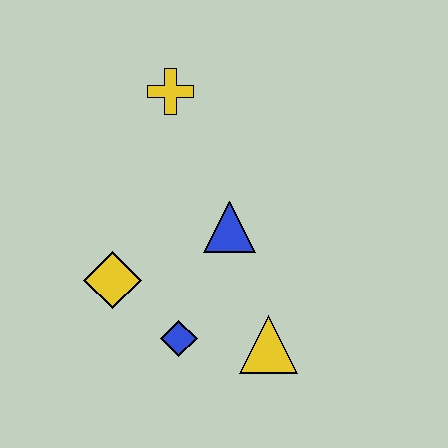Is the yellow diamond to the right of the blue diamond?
No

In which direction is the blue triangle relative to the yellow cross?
The blue triangle is below the yellow cross.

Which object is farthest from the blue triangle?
The yellow cross is farthest from the blue triangle.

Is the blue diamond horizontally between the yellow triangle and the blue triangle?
No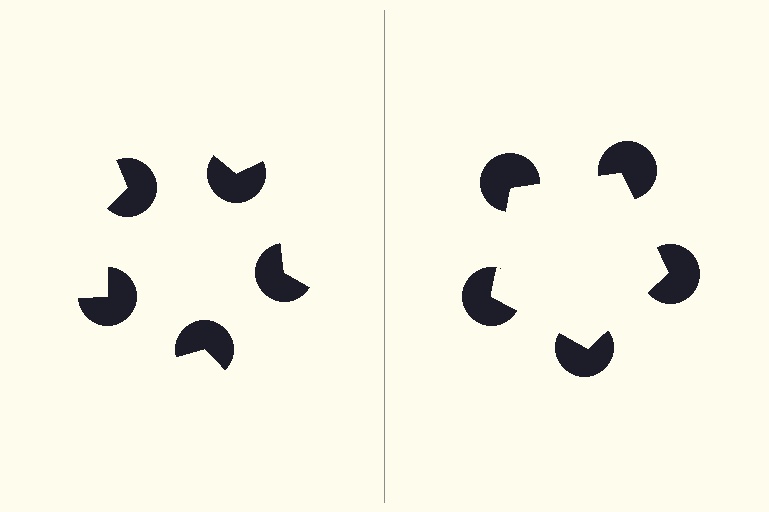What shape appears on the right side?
An illusory pentagon.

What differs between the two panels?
The pac-man discs are positioned identically on both sides; only the wedge orientations differ. On the right they align to a pentagon; on the left they are misaligned.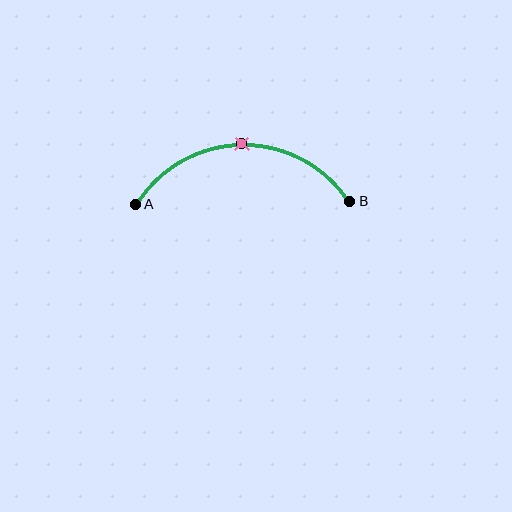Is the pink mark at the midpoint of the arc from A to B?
Yes. The pink mark lies on the arc at equal arc-length from both A and B — it is the arc midpoint.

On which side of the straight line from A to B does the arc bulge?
The arc bulges above the straight line connecting A and B.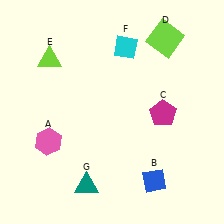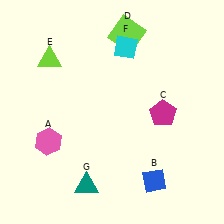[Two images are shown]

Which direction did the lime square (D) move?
The lime square (D) moved left.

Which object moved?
The lime square (D) moved left.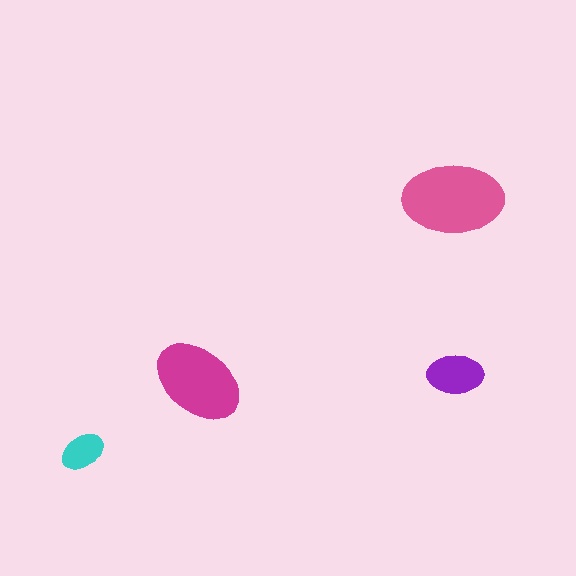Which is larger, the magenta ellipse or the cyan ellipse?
The magenta one.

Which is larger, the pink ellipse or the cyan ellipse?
The pink one.